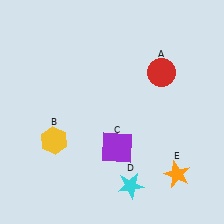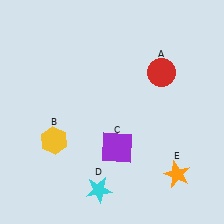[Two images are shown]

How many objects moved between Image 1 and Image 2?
1 object moved between the two images.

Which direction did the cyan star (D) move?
The cyan star (D) moved left.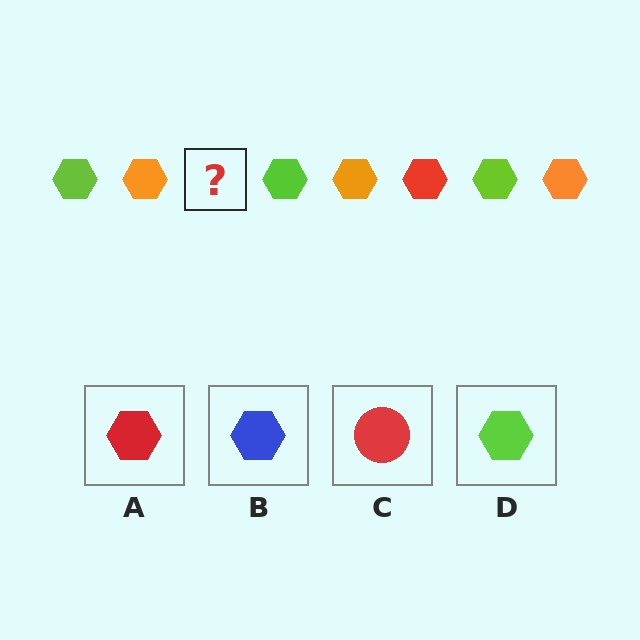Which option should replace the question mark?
Option A.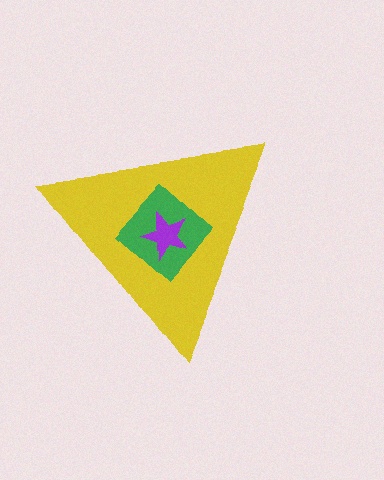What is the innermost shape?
The purple star.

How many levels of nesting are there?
3.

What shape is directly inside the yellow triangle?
The green diamond.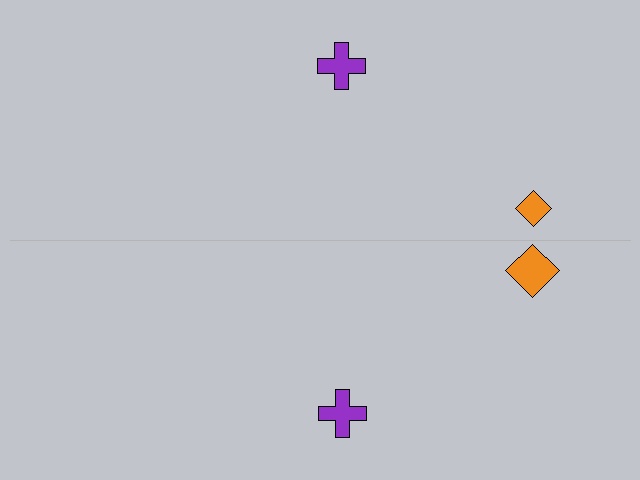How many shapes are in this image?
There are 4 shapes in this image.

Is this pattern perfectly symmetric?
No, the pattern is not perfectly symmetric. The orange diamond on the bottom side has a different size than its mirror counterpart.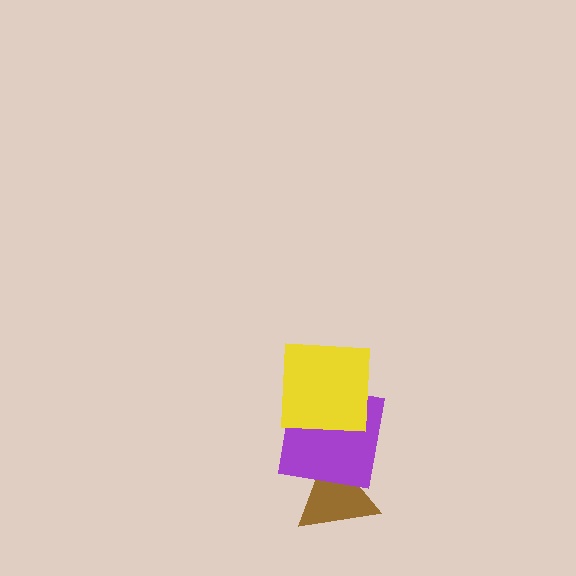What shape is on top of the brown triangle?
The purple square is on top of the brown triangle.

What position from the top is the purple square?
The purple square is 2nd from the top.